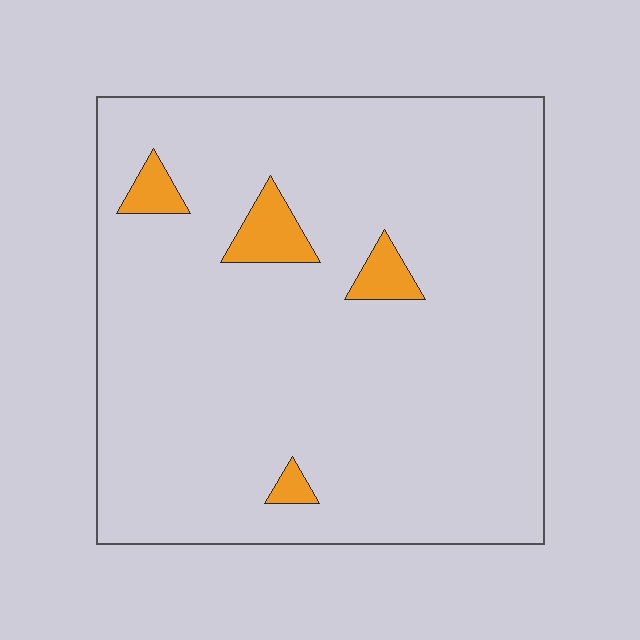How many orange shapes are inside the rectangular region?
4.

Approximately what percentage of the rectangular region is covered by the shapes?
Approximately 5%.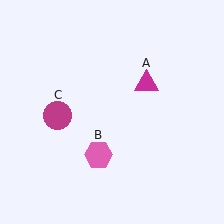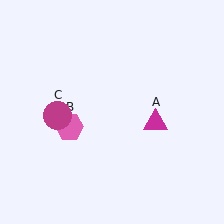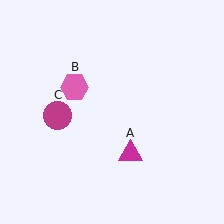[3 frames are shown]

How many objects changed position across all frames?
2 objects changed position: magenta triangle (object A), pink hexagon (object B).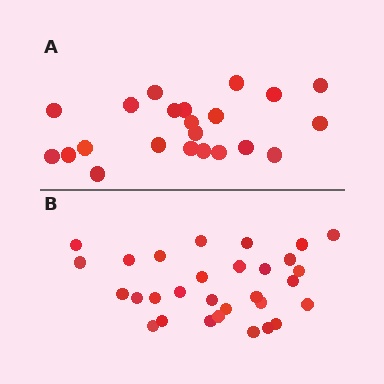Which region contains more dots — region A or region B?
Region B (the bottom region) has more dots.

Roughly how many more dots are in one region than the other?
Region B has roughly 8 or so more dots than region A.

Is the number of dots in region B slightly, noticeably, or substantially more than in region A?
Region B has noticeably more, but not dramatically so. The ratio is roughly 1.4 to 1.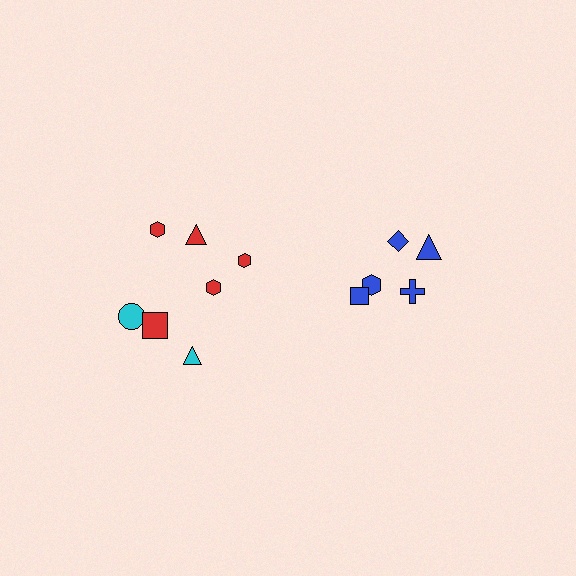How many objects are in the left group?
There are 7 objects.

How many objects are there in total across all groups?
There are 12 objects.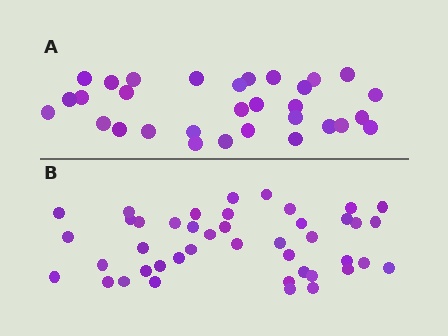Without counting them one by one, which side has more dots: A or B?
Region B (the bottom region) has more dots.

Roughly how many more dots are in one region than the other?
Region B has roughly 12 or so more dots than region A.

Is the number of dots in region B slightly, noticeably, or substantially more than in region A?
Region B has noticeably more, but not dramatically so. The ratio is roughly 1.4 to 1.